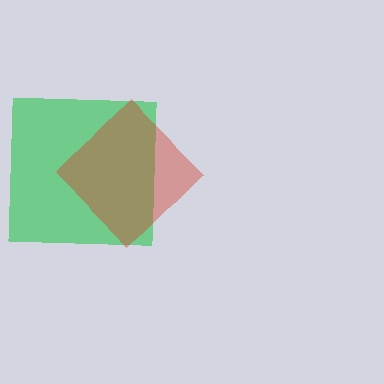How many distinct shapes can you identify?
There are 2 distinct shapes: a green square, a red diamond.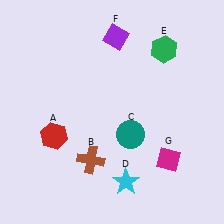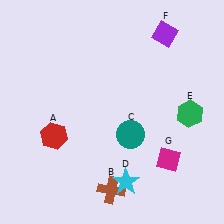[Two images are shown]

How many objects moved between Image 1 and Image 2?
3 objects moved between the two images.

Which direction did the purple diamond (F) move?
The purple diamond (F) moved right.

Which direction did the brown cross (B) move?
The brown cross (B) moved down.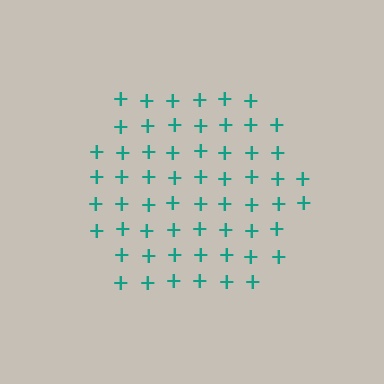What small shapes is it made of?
It is made of small plus signs.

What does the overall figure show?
The overall figure shows a hexagon.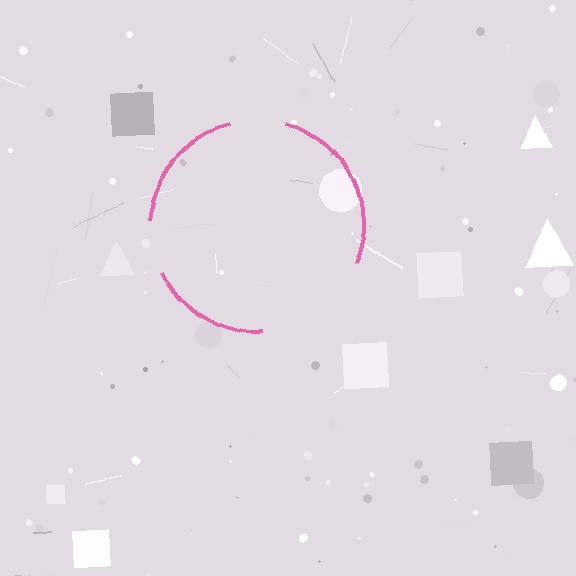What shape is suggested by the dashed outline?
The dashed outline suggests a circle.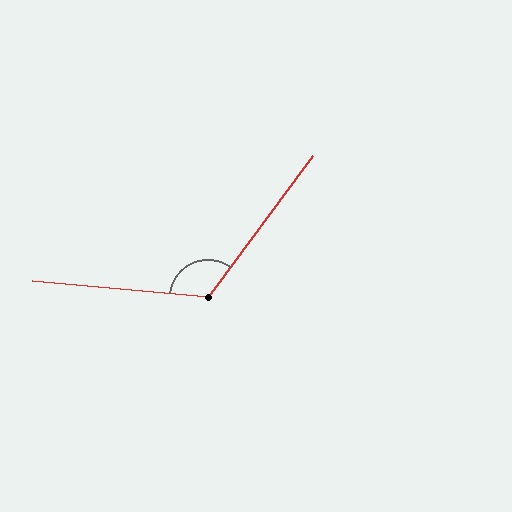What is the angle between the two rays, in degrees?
Approximately 121 degrees.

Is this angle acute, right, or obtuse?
It is obtuse.